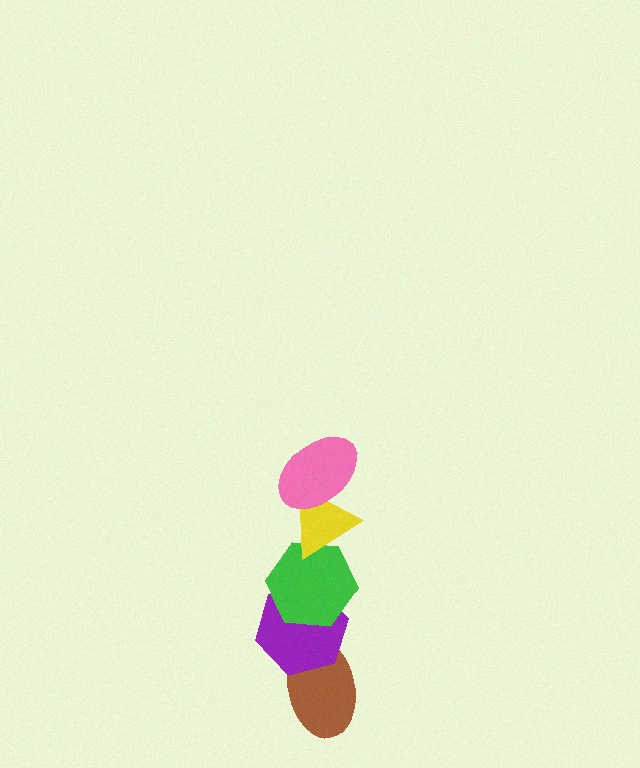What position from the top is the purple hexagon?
The purple hexagon is 4th from the top.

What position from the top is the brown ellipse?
The brown ellipse is 5th from the top.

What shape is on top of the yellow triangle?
The pink ellipse is on top of the yellow triangle.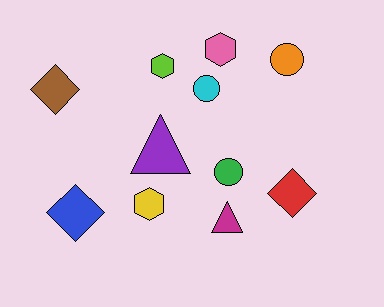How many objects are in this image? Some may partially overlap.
There are 11 objects.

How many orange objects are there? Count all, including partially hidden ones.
There is 1 orange object.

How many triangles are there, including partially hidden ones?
There are 2 triangles.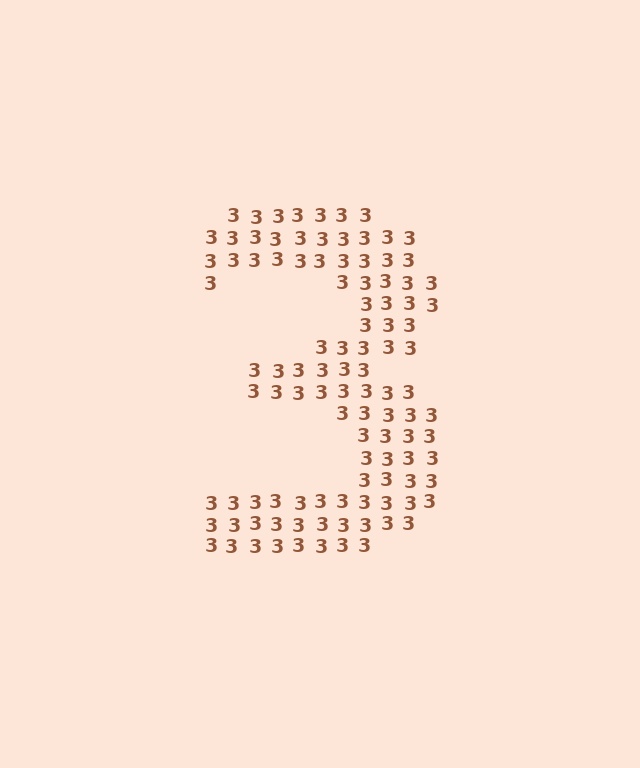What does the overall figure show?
The overall figure shows the digit 3.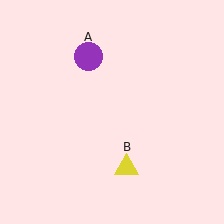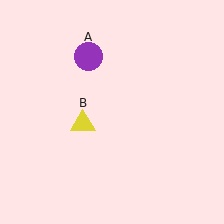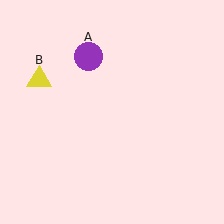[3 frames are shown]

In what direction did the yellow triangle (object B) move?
The yellow triangle (object B) moved up and to the left.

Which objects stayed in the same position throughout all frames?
Purple circle (object A) remained stationary.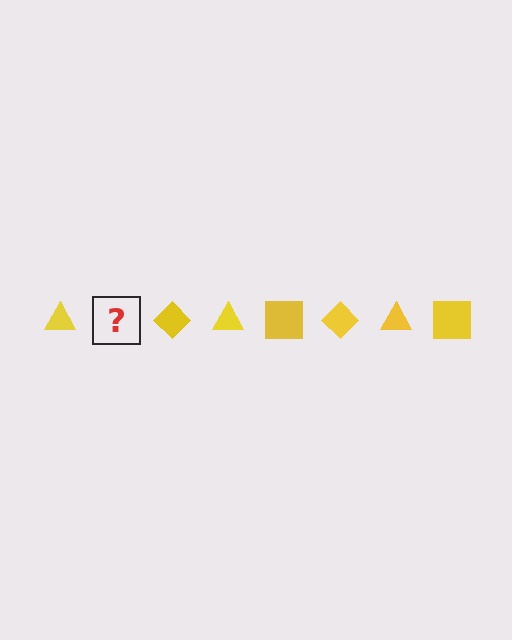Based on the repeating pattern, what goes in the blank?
The blank should be a yellow square.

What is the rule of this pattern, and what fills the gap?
The rule is that the pattern cycles through triangle, square, diamond shapes in yellow. The gap should be filled with a yellow square.